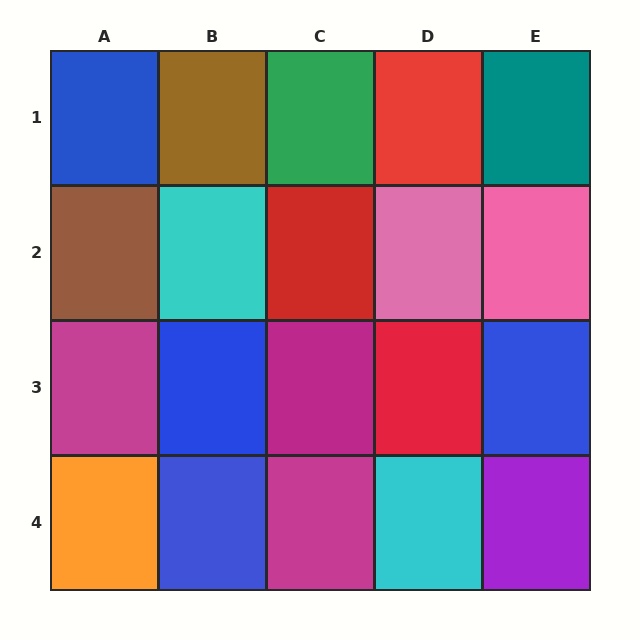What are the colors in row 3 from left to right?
Magenta, blue, magenta, red, blue.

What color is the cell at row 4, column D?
Cyan.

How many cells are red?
3 cells are red.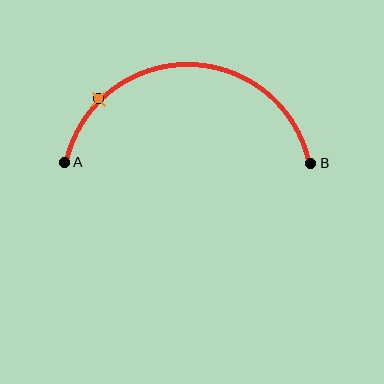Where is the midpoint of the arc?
The arc midpoint is the point on the curve farthest from the straight line joining A and B. It sits above that line.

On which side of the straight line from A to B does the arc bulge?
The arc bulges above the straight line connecting A and B.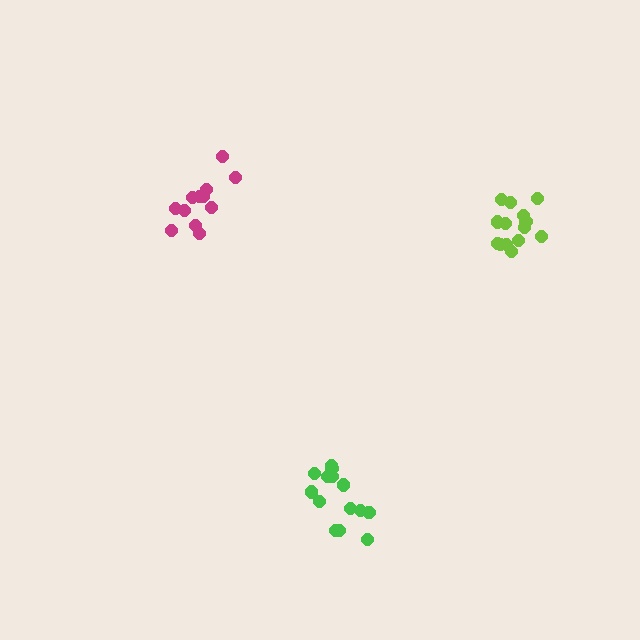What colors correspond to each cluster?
The clusters are colored: magenta, lime, green.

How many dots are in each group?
Group 1: 12 dots, Group 2: 15 dots, Group 3: 15 dots (42 total).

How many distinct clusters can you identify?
There are 3 distinct clusters.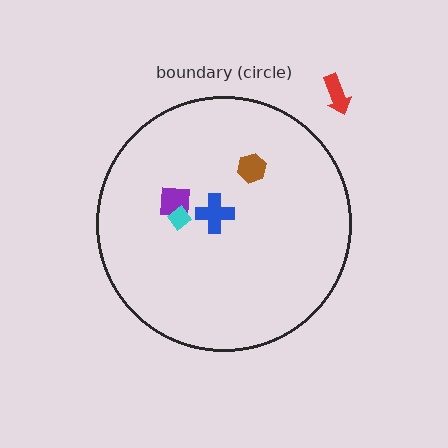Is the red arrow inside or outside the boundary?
Outside.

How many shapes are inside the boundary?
4 inside, 1 outside.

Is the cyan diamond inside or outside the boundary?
Inside.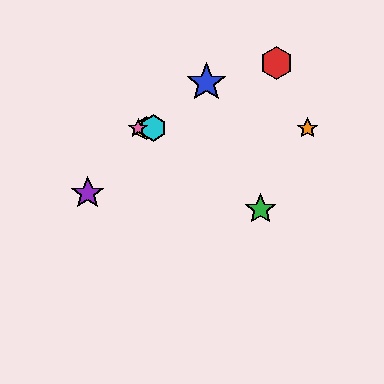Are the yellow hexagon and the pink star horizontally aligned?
Yes, both are at y≈128.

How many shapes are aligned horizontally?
4 shapes (the yellow hexagon, the orange star, the cyan hexagon, the pink star) are aligned horizontally.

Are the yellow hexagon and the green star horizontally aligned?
No, the yellow hexagon is at y≈128 and the green star is at y≈209.